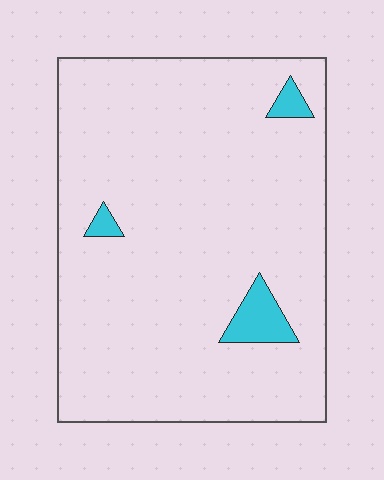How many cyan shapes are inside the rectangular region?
3.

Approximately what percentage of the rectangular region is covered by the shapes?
Approximately 5%.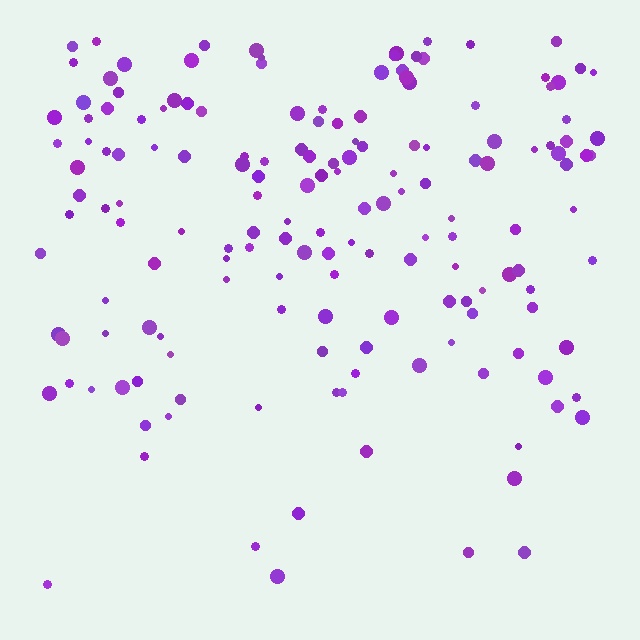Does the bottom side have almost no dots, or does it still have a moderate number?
Still a moderate number, just noticeably fewer than the top.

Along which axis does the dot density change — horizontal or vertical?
Vertical.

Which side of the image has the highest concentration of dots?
The top.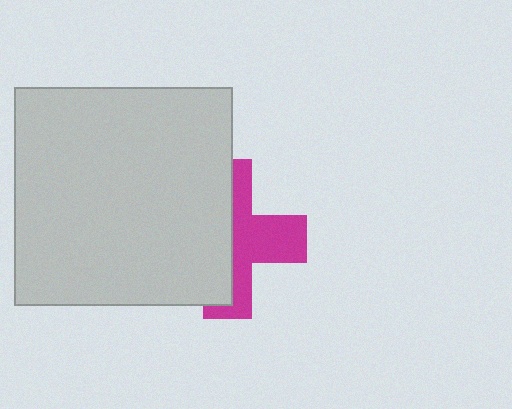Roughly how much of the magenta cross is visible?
About half of it is visible (roughly 46%).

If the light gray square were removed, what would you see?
You would see the complete magenta cross.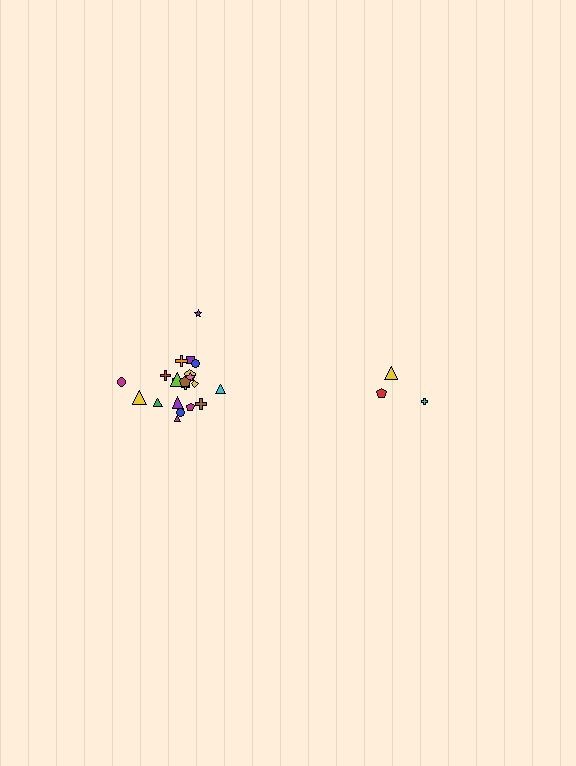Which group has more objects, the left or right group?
The left group.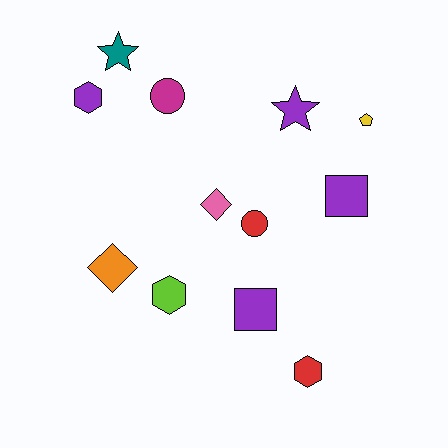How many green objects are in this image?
There are no green objects.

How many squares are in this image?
There are 2 squares.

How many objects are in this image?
There are 12 objects.